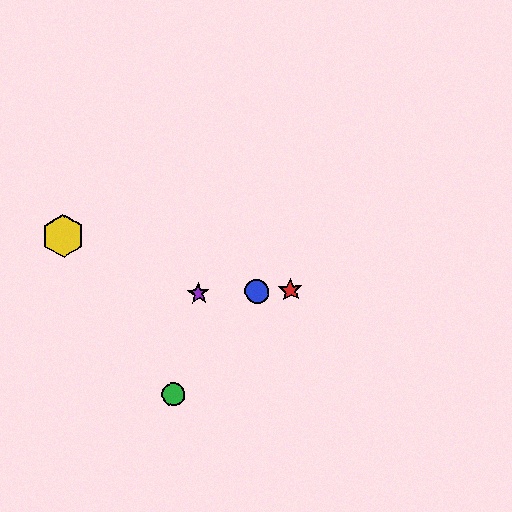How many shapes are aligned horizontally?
3 shapes (the red star, the blue circle, the purple star) are aligned horizontally.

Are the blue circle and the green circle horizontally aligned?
No, the blue circle is at y≈291 and the green circle is at y≈395.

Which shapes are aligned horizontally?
The red star, the blue circle, the purple star are aligned horizontally.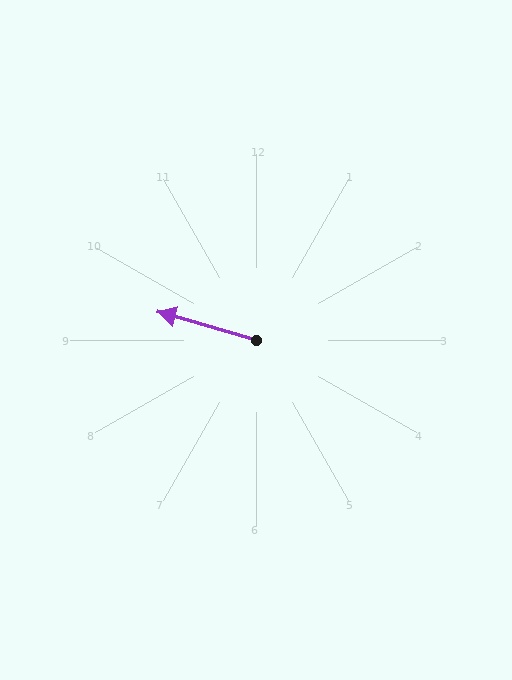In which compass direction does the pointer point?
West.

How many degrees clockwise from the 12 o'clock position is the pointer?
Approximately 286 degrees.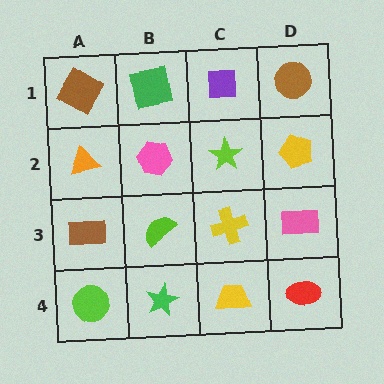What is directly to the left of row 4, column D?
A yellow trapezoid.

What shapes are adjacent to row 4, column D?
A pink rectangle (row 3, column D), a yellow trapezoid (row 4, column C).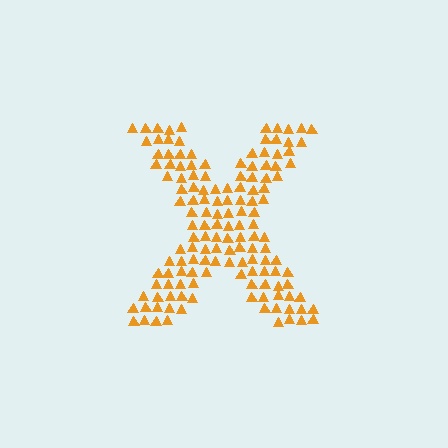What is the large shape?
The large shape is the letter X.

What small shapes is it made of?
It is made of small triangles.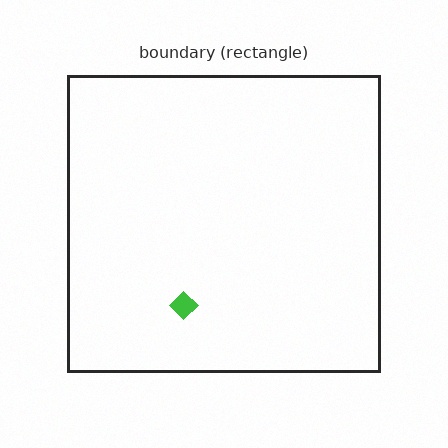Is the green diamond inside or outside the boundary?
Inside.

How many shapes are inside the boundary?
1 inside, 0 outside.